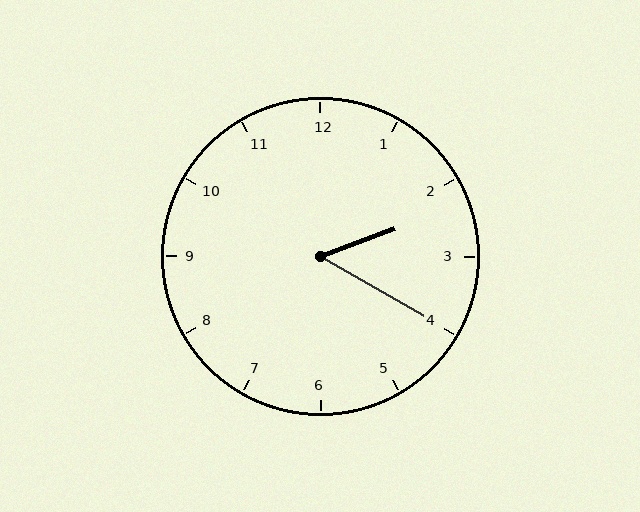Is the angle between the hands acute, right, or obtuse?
It is acute.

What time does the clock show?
2:20.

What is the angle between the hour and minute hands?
Approximately 50 degrees.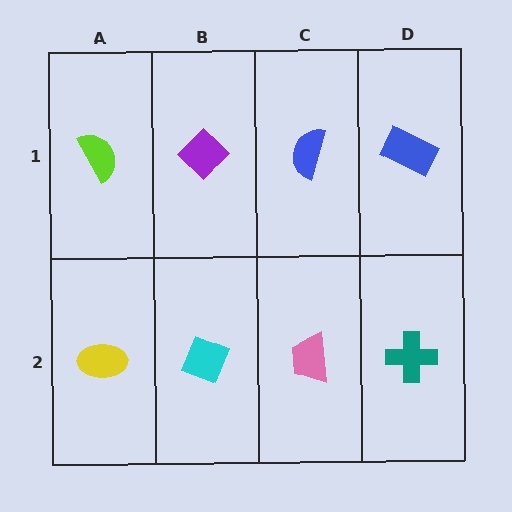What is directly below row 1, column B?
A cyan diamond.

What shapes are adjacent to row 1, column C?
A pink trapezoid (row 2, column C), a purple diamond (row 1, column B), a blue rectangle (row 1, column D).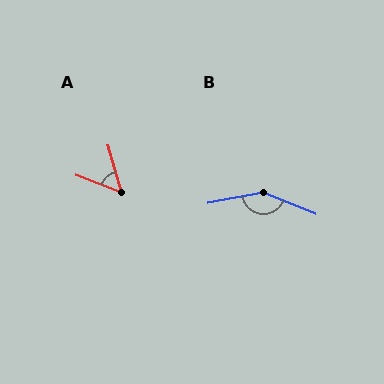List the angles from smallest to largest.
A (52°), B (148°).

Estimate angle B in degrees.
Approximately 148 degrees.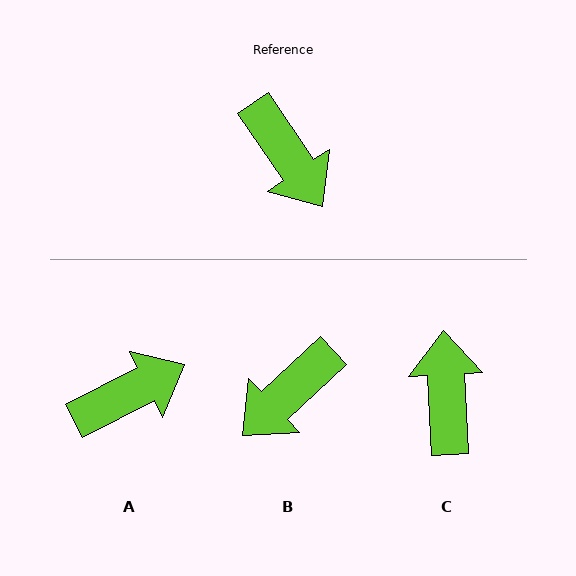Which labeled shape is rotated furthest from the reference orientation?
C, about 149 degrees away.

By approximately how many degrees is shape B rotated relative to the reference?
Approximately 81 degrees clockwise.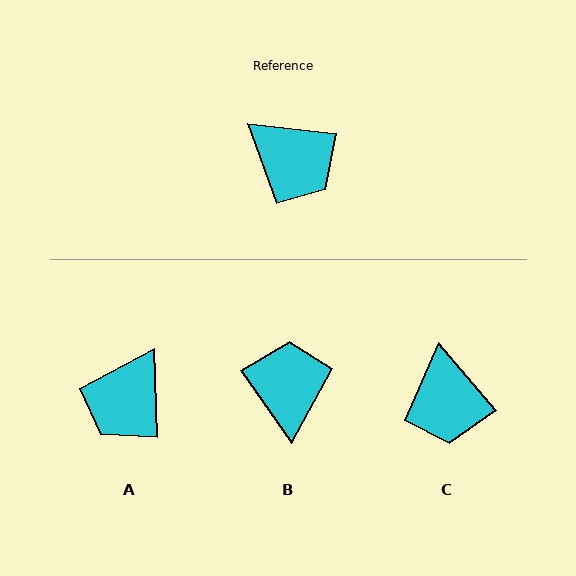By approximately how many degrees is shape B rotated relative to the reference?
Approximately 131 degrees counter-clockwise.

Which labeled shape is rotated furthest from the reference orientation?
B, about 131 degrees away.